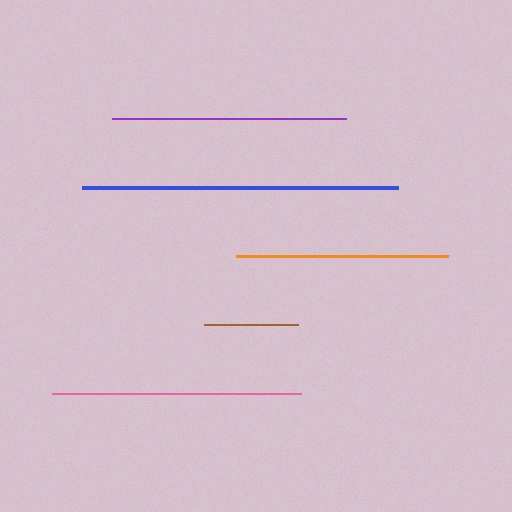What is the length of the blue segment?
The blue segment is approximately 316 pixels long.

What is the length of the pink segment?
The pink segment is approximately 250 pixels long.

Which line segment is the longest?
The blue line is the longest at approximately 316 pixels.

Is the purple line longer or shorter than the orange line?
The purple line is longer than the orange line.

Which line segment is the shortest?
The brown line is the shortest at approximately 95 pixels.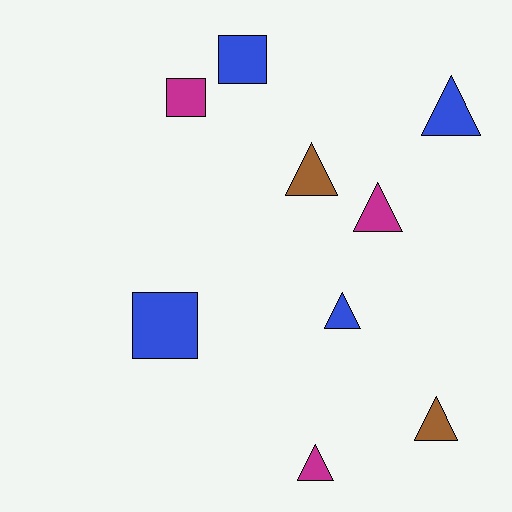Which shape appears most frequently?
Triangle, with 6 objects.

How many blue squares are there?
There are 2 blue squares.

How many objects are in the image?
There are 9 objects.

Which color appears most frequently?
Blue, with 4 objects.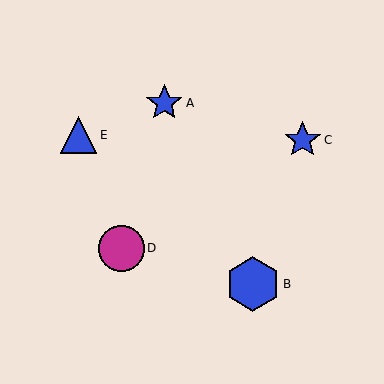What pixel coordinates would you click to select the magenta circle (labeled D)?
Click at (121, 248) to select the magenta circle D.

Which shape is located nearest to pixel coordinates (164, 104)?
The blue star (labeled A) at (164, 103) is nearest to that location.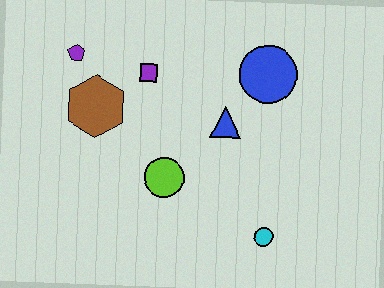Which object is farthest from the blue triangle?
The purple pentagon is farthest from the blue triangle.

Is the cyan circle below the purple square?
Yes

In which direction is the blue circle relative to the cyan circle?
The blue circle is above the cyan circle.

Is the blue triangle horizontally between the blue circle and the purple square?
Yes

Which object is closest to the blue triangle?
The blue circle is closest to the blue triangle.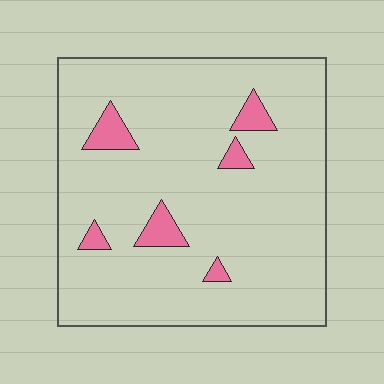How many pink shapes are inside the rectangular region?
6.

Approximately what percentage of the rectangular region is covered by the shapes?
Approximately 10%.